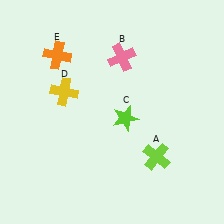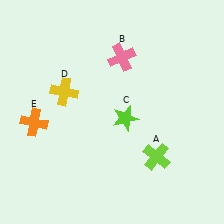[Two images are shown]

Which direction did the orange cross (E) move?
The orange cross (E) moved down.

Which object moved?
The orange cross (E) moved down.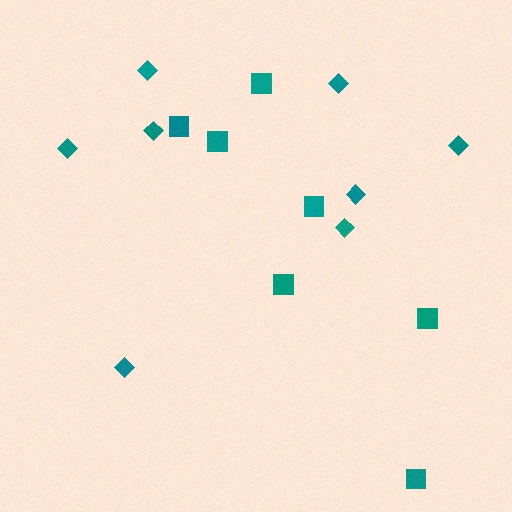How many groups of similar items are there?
There are 2 groups: one group of squares (7) and one group of diamonds (8).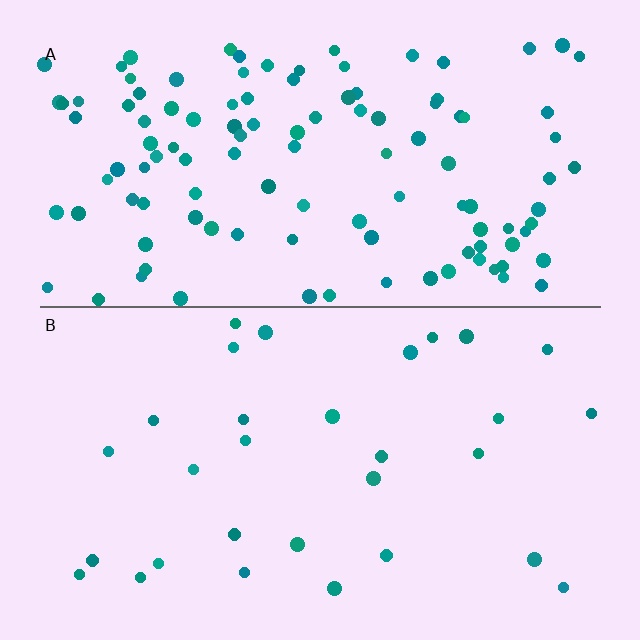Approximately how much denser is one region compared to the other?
Approximately 3.8× — region A over region B.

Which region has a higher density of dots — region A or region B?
A (the top).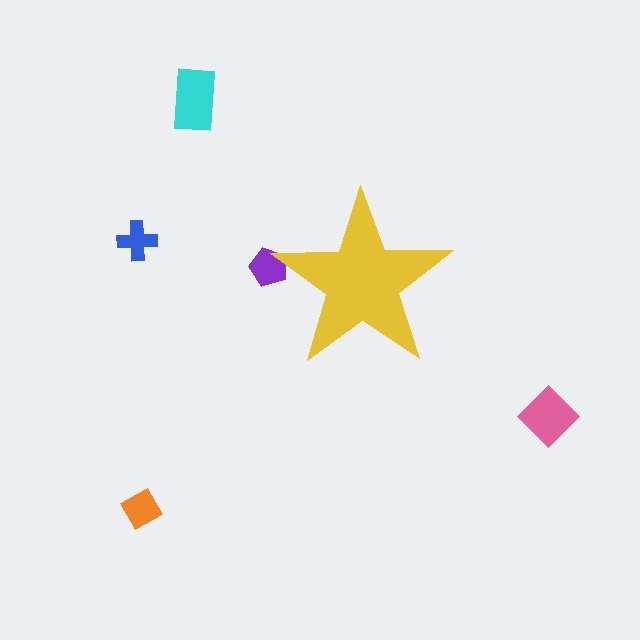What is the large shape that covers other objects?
A yellow star.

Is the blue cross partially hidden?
No, the blue cross is fully visible.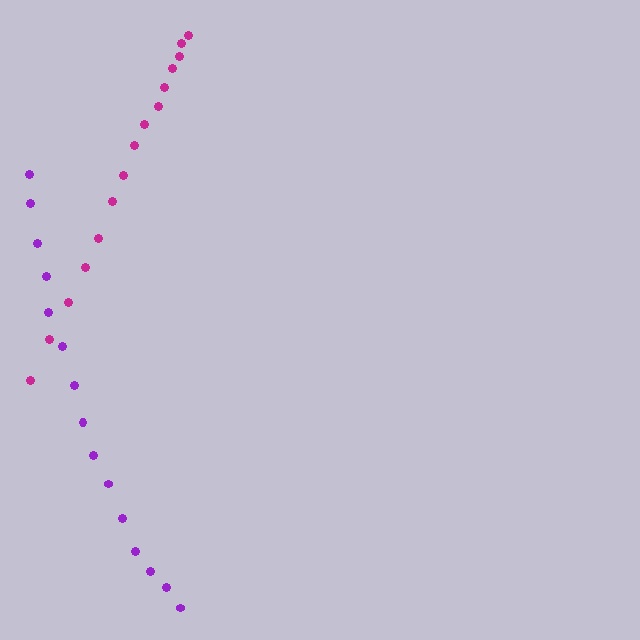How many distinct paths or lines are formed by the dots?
There are 2 distinct paths.